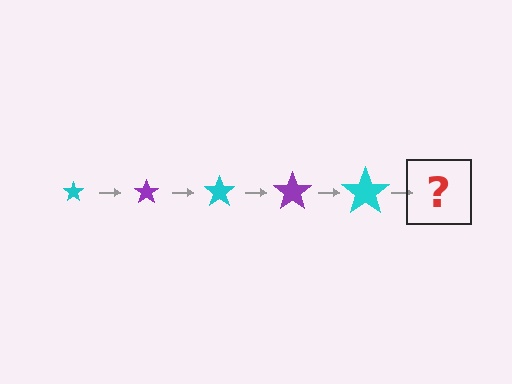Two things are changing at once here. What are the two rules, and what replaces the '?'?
The two rules are that the star grows larger each step and the color cycles through cyan and purple. The '?' should be a purple star, larger than the previous one.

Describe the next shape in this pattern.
It should be a purple star, larger than the previous one.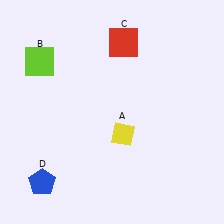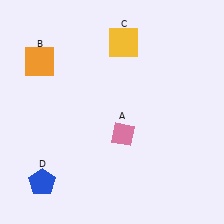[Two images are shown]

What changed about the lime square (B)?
In Image 1, B is lime. In Image 2, it changed to orange.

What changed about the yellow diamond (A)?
In Image 1, A is yellow. In Image 2, it changed to pink.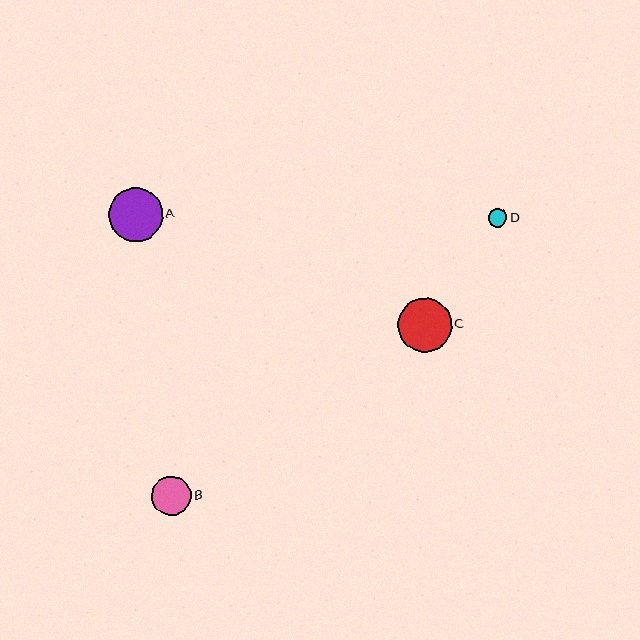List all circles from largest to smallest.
From largest to smallest: C, A, B, D.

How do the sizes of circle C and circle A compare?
Circle C and circle A are approximately the same size.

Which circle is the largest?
Circle C is the largest with a size of approximately 54 pixels.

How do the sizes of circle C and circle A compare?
Circle C and circle A are approximately the same size.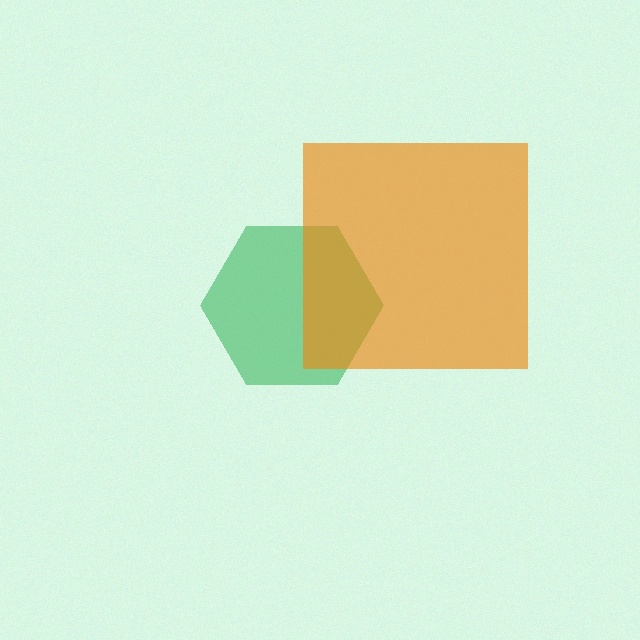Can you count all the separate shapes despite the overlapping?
Yes, there are 2 separate shapes.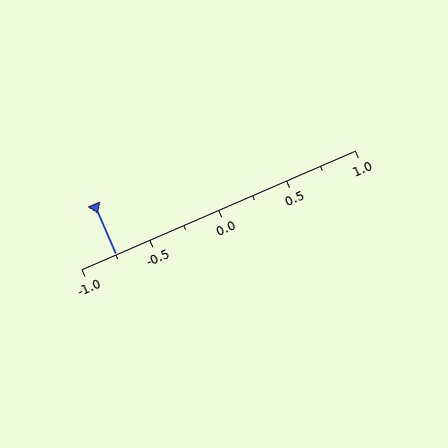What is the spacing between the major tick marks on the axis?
The major ticks are spaced 0.5 apart.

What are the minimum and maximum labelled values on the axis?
The axis runs from -1.0 to 1.0.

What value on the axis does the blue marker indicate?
The marker indicates approximately -0.75.